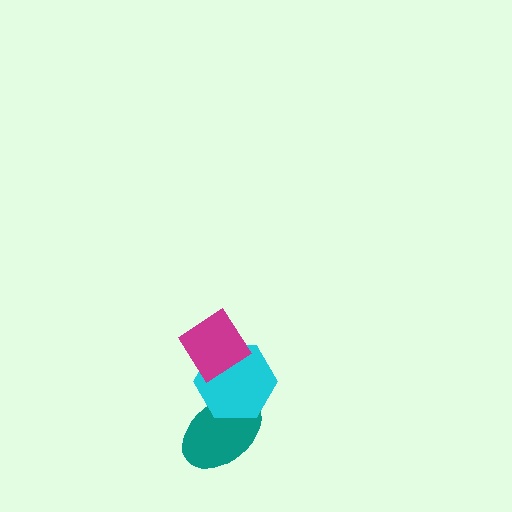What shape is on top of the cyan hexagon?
The magenta diamond is on top of the cyan hexagon.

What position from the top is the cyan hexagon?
The cyan hexagon is 2nd from the top.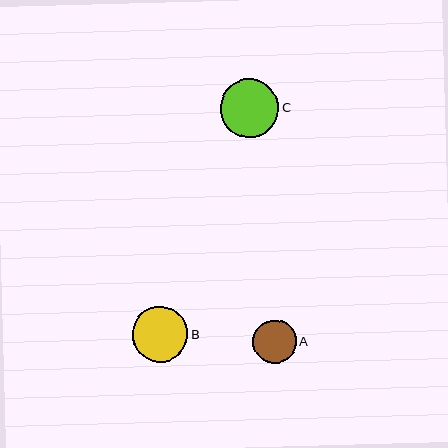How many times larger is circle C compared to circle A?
Circle C is approximately 1.3 times the size of circle A.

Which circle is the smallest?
Circle A is the smallest with a size of approximately 43 pixels.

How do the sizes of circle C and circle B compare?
Circle C and circle B are approximately the same size.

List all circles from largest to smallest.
From largest to smallest: C, B, A.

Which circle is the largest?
Circle C is the largest with a size of approximately 58 pixels.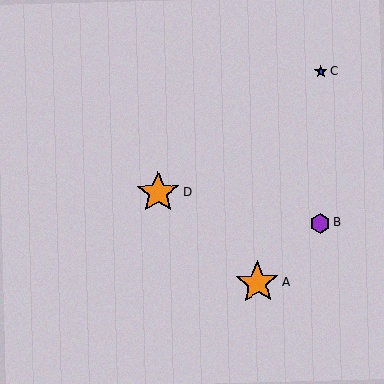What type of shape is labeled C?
Shape C is a blue star.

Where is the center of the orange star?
The center of the orange star is at (158, 192).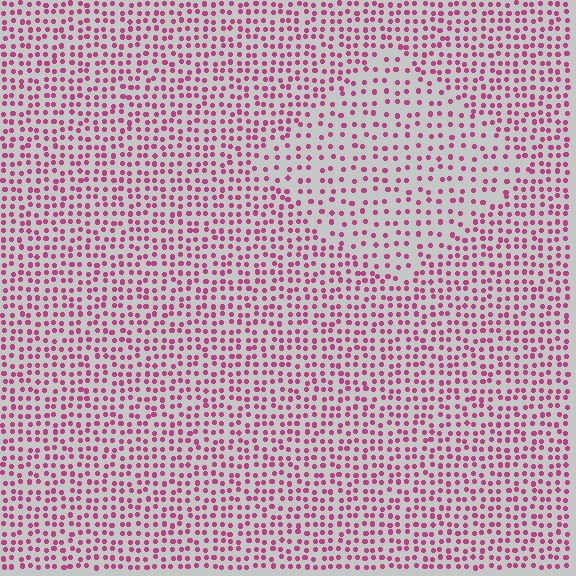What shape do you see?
I see a diamond.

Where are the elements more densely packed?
The elements are more densely packed outside the diamond boundary.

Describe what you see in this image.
The image contains small magenta elements arranged at two different densities. A diamond-shaped region is visible where the elements are less densely packed than the surrounding area.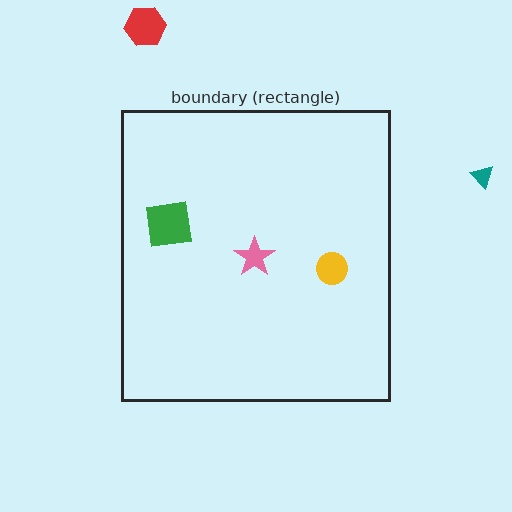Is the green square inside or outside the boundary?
Inside.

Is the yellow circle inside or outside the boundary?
Inside.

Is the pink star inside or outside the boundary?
Inside.